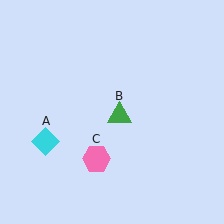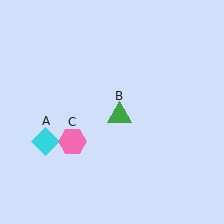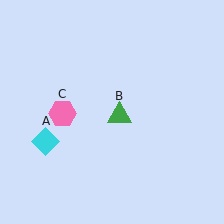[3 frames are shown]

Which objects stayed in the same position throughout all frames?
Cyan diamond (object A) and green triangle (object B) remained stationary.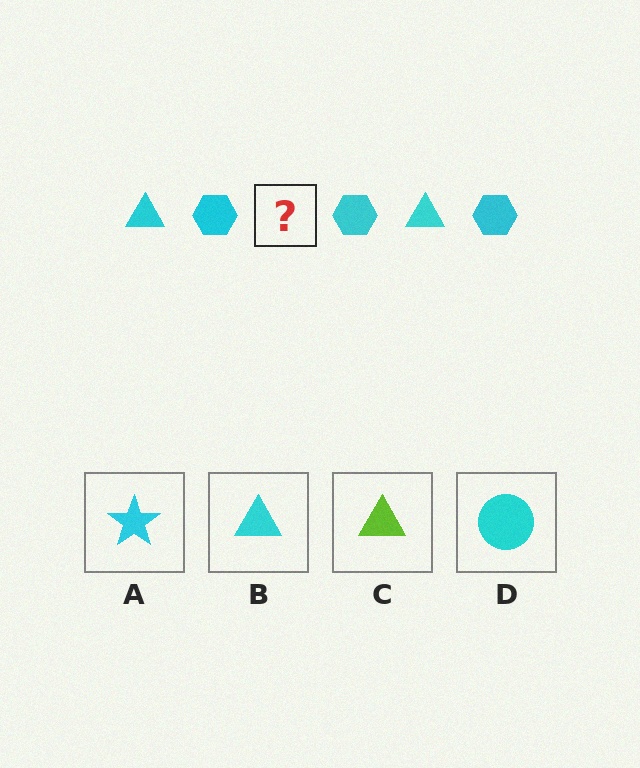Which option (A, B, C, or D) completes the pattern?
B.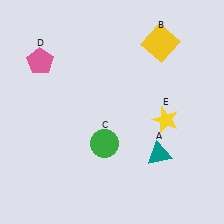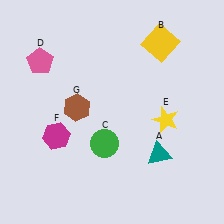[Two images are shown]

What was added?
A magenta hexagon (F), a brown hexagon (G) were added in Image 2.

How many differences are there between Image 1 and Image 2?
There are 2 differences between the two images.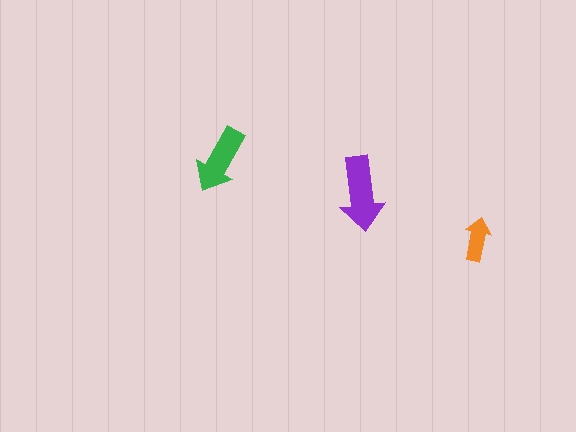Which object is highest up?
The green arrow is topmost.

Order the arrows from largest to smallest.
the purple one, the green one, the orange one.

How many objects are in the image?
There are 3 objects in the image.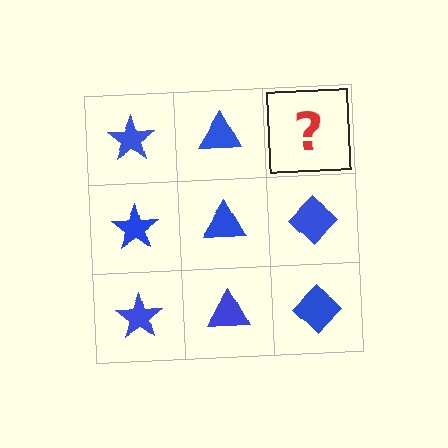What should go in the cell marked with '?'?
The missing cell should contain a blue diamond.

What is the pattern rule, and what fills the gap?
The rule is that each column has a consistent shape. The gap should be filled with a blue diamond.